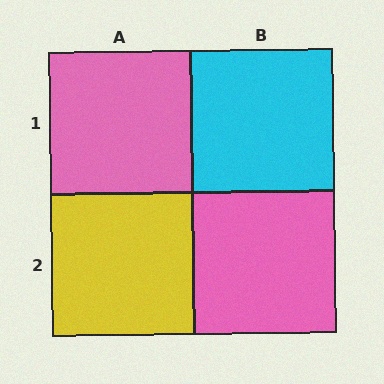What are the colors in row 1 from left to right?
Pink, cyan.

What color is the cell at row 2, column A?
Yellow.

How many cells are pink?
2 cells are pink.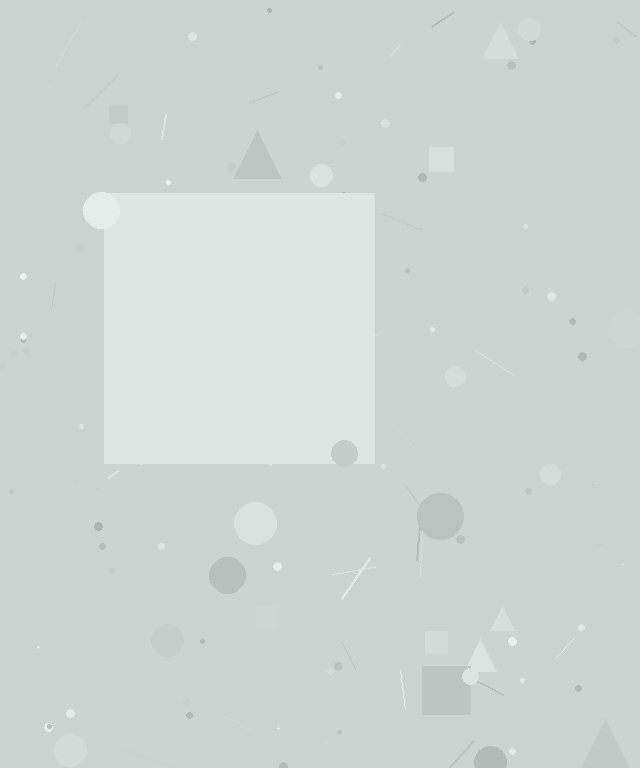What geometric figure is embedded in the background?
A square is embedded in the background.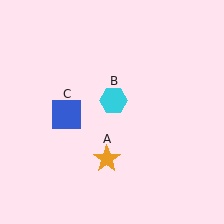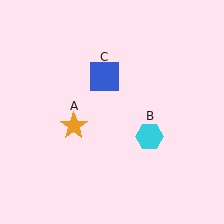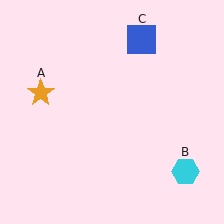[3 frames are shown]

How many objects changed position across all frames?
3 objects changed position: orange star (object A), cyan hexagon (object B), blue square (object C).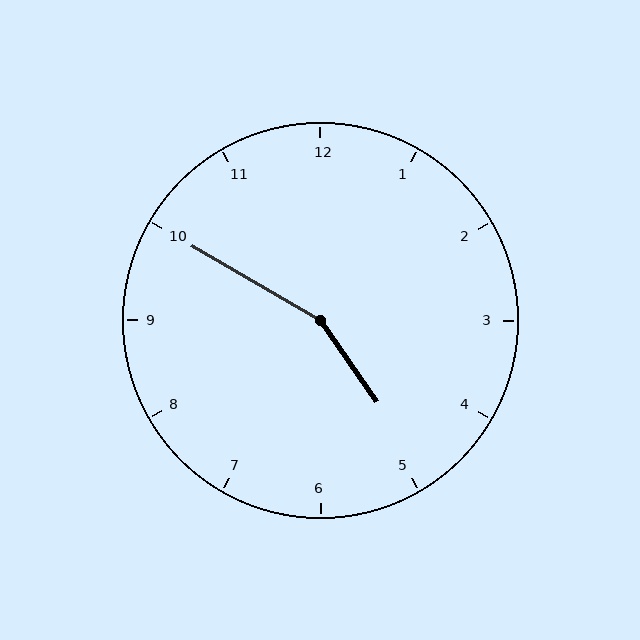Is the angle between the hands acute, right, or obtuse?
It is obtuse.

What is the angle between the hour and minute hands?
Approximately 155 degrees.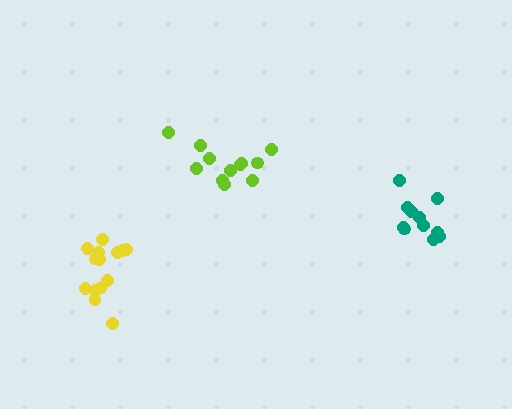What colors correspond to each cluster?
The clusters are colored: lime, teal, yellow.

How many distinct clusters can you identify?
There are 3 distinct clusters.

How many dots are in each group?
Group 1: 12 dots, Group 2: 12 dots, Group 3: 14 dots (38 total).